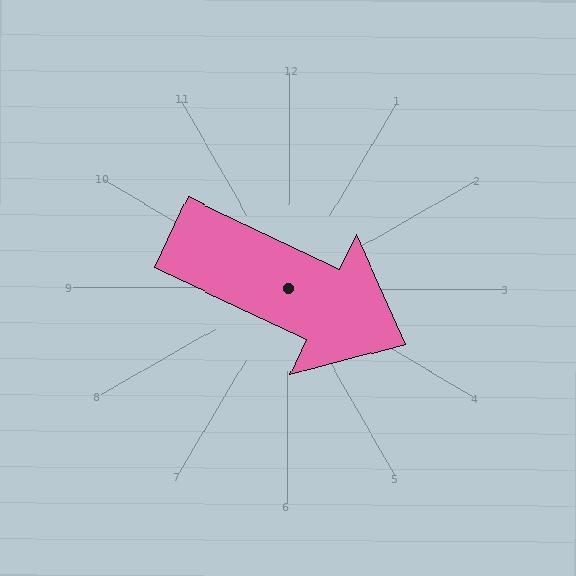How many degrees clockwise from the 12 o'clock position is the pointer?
Approximately 115 degrees.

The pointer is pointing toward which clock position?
Roughly 4 o'clock.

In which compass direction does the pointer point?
Southeast.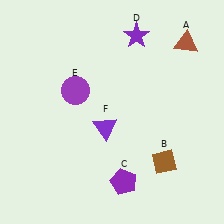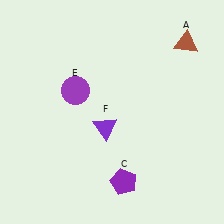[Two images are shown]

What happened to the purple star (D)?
The purple star (D) was removed in Image 2. It was in the top-right area of Image 1.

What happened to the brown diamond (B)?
The brown diamond (B) was removed in Image 2. It was in the bottom-right area of Image 1.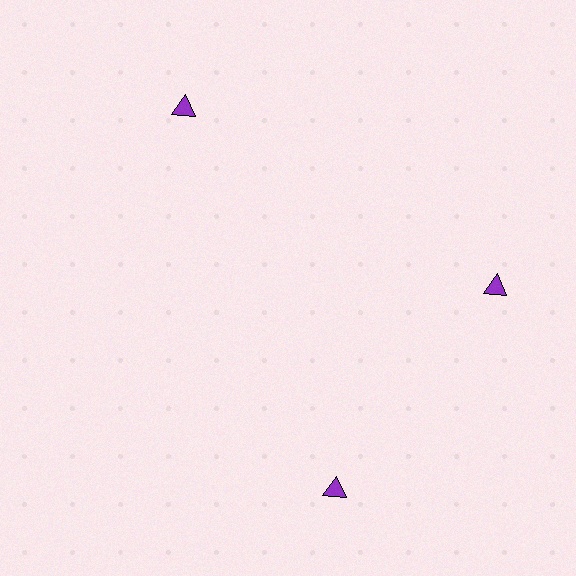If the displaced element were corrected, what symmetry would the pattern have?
It would have 3-fold rotational symmetry — the pattern would map onto itself every 120 degrees.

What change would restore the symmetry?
The symmetry would be restored by rotating it back into even spacing with its neighbors so that all 3 triangles sit at equal angles and equal distance from the center.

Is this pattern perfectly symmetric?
No. The 3 purple triangles are arranged in a ring, but one element near the 7 o'clock position is rotated out of alignment along the ring, breaking the 3-fold rotational symmetry.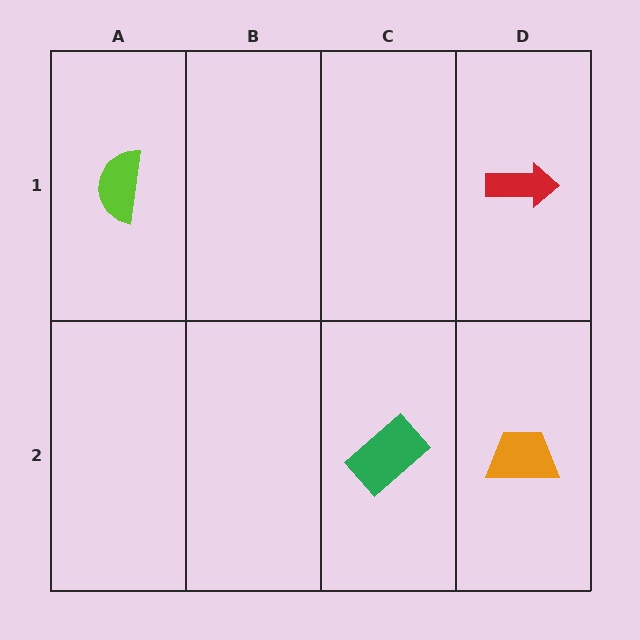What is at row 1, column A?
A lime semicircle.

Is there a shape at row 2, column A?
No, that cell is empty.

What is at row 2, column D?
An orange trapezoid.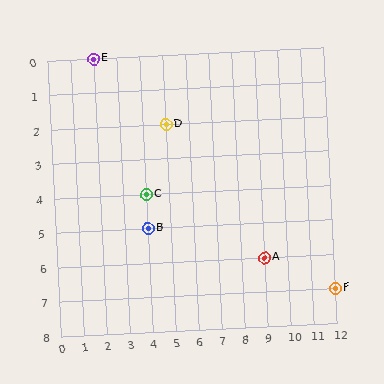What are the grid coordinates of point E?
Point E is at grid coordinates (2, 0).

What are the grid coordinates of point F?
Point F is at grid coordinates (12, 7).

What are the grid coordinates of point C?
Point C is at grid coordinates (4, 4).